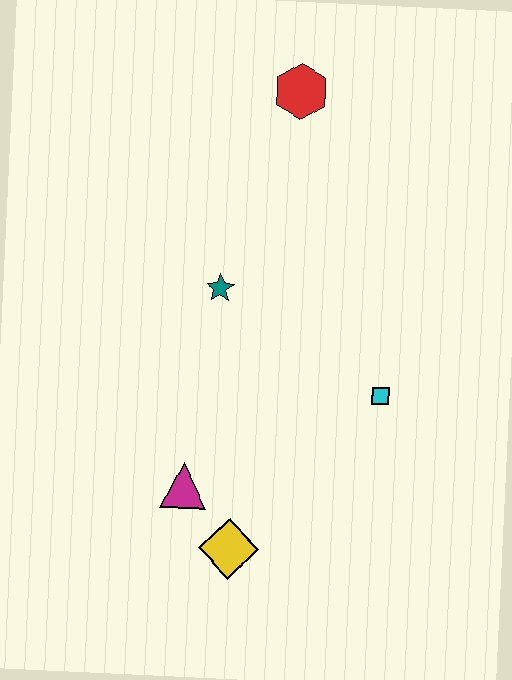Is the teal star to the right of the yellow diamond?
No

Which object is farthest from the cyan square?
The red hexagon is farthest from the cyan square.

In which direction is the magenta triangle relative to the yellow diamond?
The magenta triangle is above the yellow diamond.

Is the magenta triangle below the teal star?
Yes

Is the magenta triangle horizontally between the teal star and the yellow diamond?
No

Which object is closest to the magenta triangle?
The yellow diamond is closest to the magenta triangle.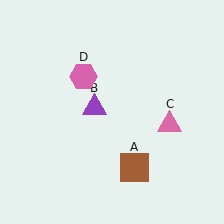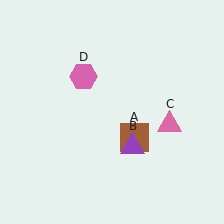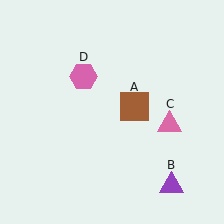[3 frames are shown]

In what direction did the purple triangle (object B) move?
The purple triangle (object B) moved down and to the right.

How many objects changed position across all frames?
2 objects changed position: brown square (object A), purple triangle (object B).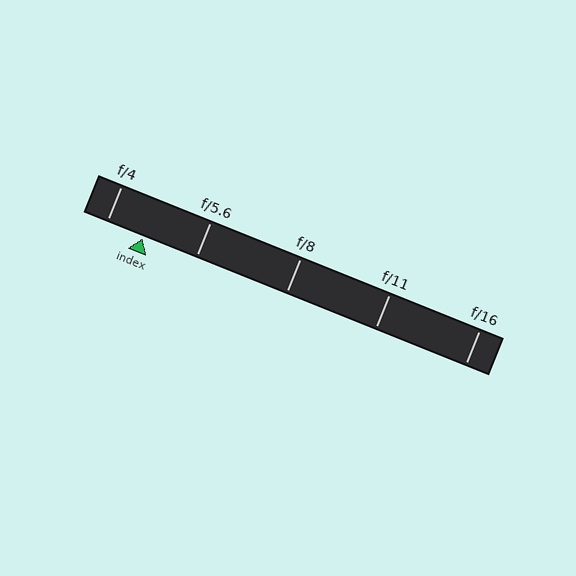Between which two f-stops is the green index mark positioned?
The index mark is between f/4 and f/5.6.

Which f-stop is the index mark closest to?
The index mark is closest to f/4.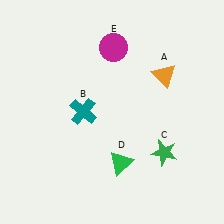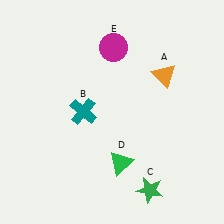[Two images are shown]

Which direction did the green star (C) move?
The green star (C) moved down.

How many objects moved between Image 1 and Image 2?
1 object moved between the two images.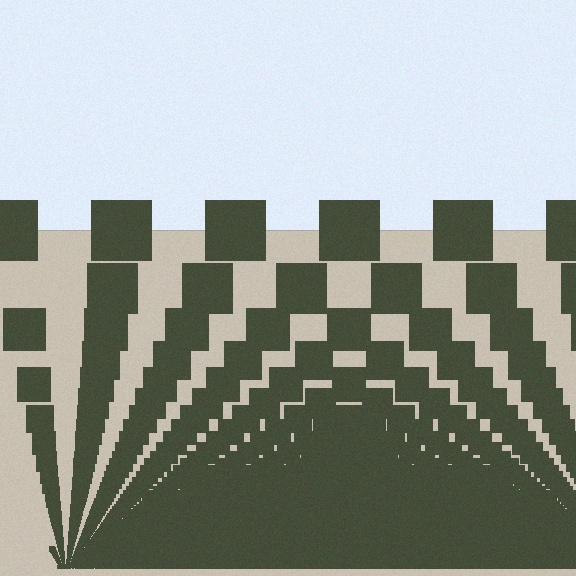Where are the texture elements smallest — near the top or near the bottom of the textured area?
Near the bottom.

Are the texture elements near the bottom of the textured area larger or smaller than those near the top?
Smaller. The gradient is inverted — elements near the bottom are smaller and denser.